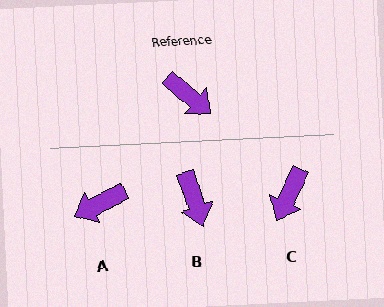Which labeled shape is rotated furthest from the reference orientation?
A, about 113 degrees away.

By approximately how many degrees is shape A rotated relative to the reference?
Approximately 113 degrees clockwise.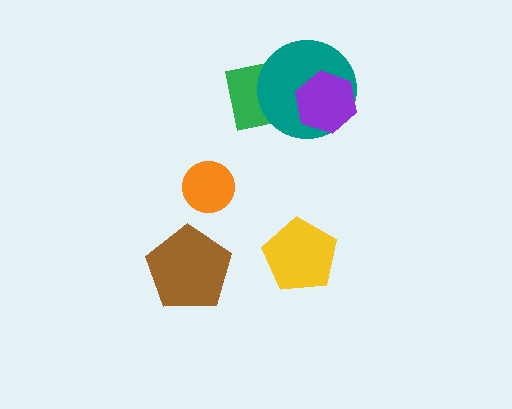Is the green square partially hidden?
Yes, it is partially covered by another shape.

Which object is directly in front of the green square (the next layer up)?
The teal circle is directly in front of the green square.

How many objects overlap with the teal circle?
2 objects overlap with the teal circle.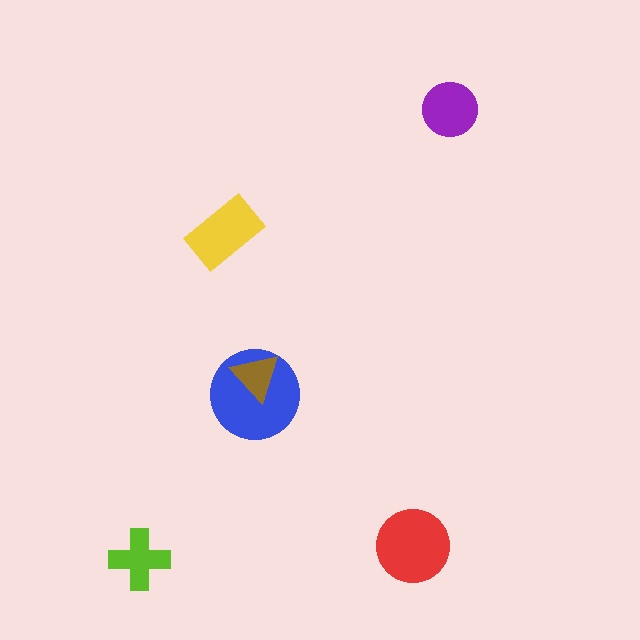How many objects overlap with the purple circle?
0 objects overlap with the purple circle.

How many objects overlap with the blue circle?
1 object overlaps with the blue circle.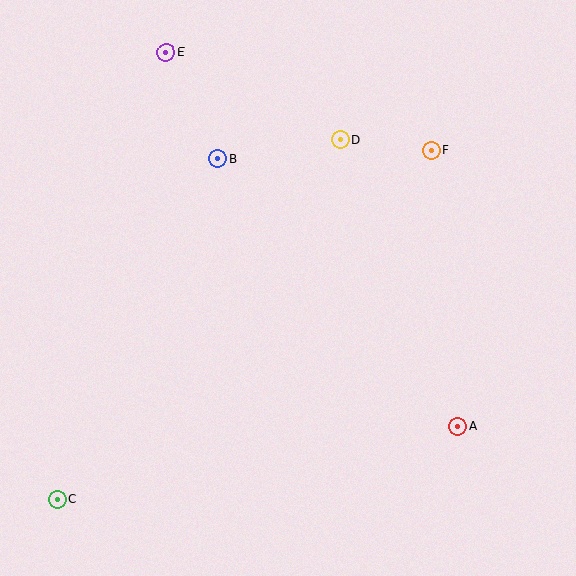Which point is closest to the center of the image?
Point B at (218, 158) is closest to the center.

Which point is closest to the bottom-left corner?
Point C is closest to the bottom-left corner.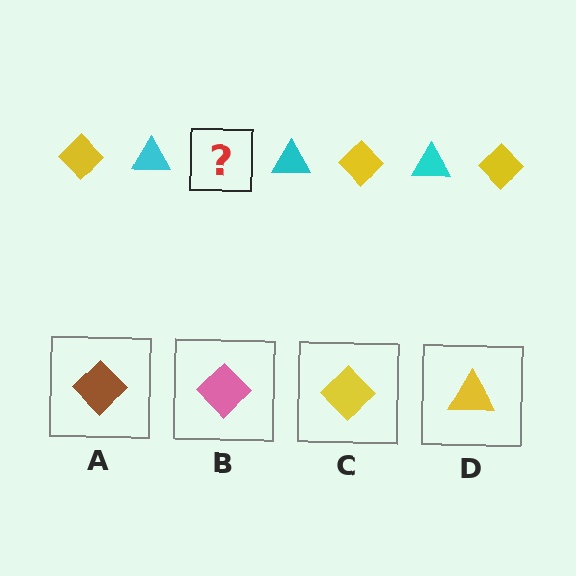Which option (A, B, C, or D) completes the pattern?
C.